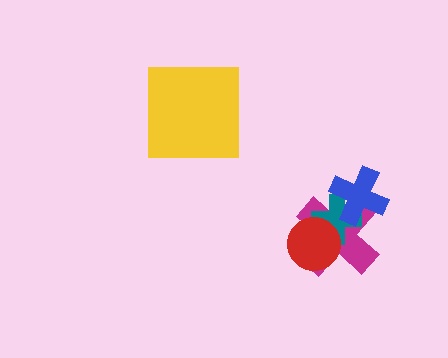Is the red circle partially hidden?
No, no other shape covers it.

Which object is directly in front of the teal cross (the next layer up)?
The blue cross is directly in front of the teal cross.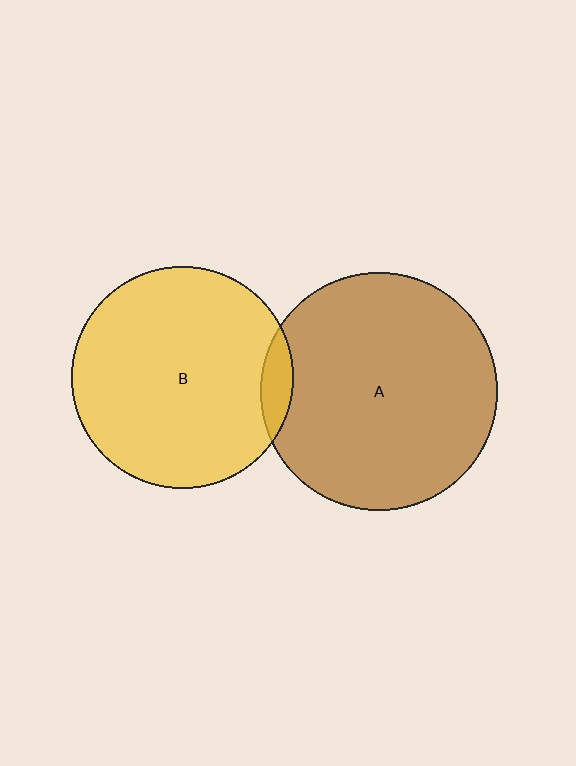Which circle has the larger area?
Circle A (brown).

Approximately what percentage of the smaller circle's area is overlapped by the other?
Approximately 5%.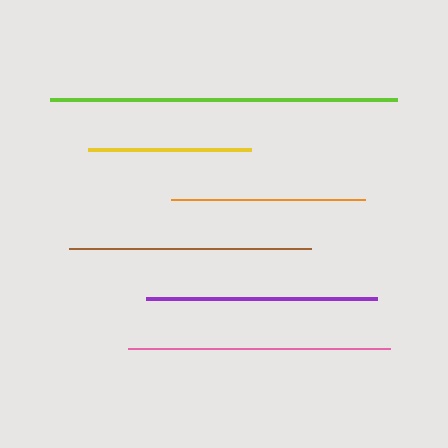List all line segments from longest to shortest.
From longest to shortest: lime, pink, brown, purple, orange, yellow.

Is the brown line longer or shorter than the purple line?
The brown line is longer than the purple line.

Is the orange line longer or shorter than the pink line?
The pink line is longer than the orange line.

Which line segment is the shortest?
The yellow line is the shortest at approximately 164 pixels.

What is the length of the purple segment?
The purple segment is approximately 231 pixels long.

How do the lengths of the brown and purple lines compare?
The brown and purple lines are approximately the same length.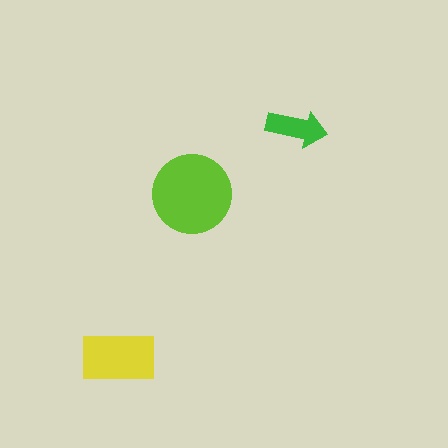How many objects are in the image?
There are 3 objects in the image.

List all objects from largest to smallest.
The lime circle, the yellow rectangle, the green arrow.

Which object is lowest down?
The yellow rectangle is bottommost.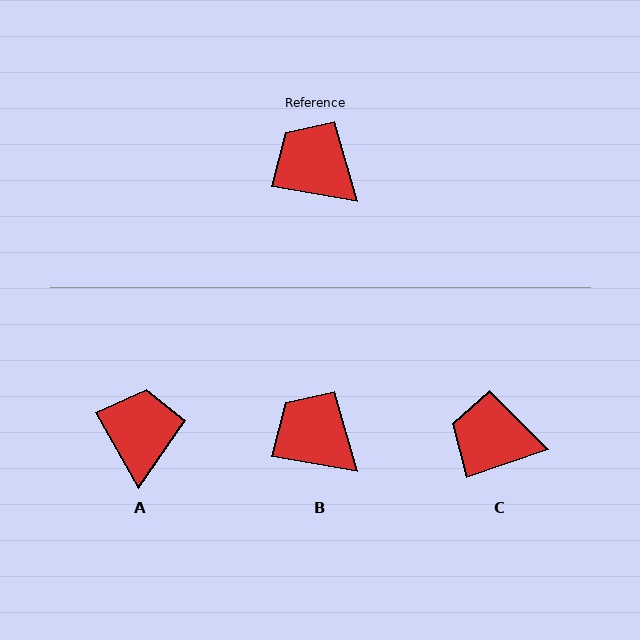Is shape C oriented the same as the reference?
No, it is off by about 29 degrees.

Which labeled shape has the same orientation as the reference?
B.